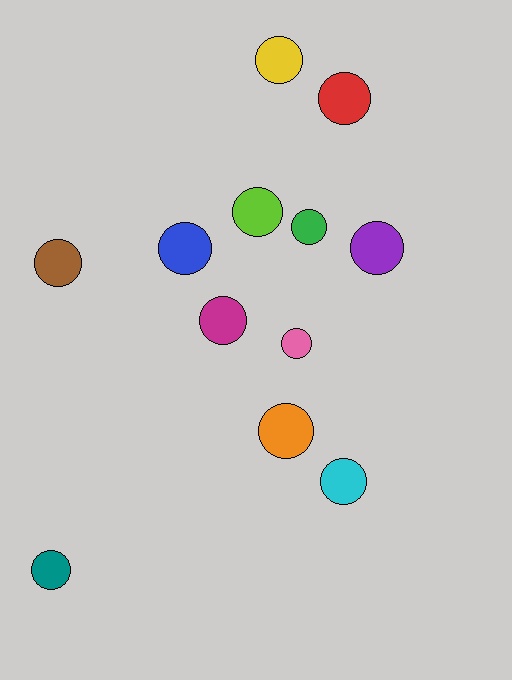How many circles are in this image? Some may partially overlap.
There are 12 circles.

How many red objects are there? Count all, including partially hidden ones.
There is 1 red object.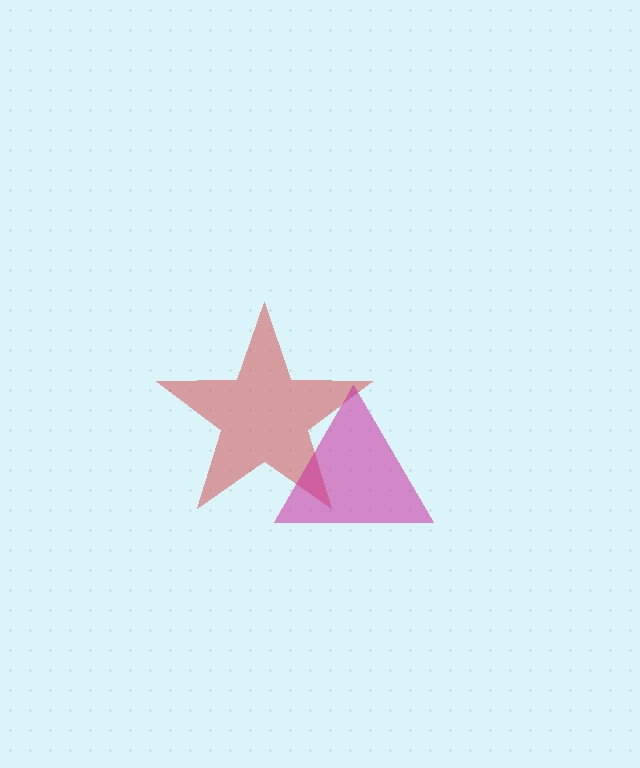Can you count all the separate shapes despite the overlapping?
Yes, there are 2 separate shapes.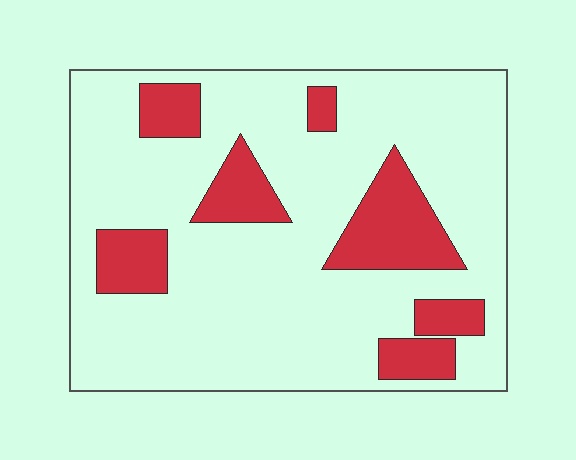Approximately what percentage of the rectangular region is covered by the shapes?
Approximately 20%.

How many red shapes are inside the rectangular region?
7.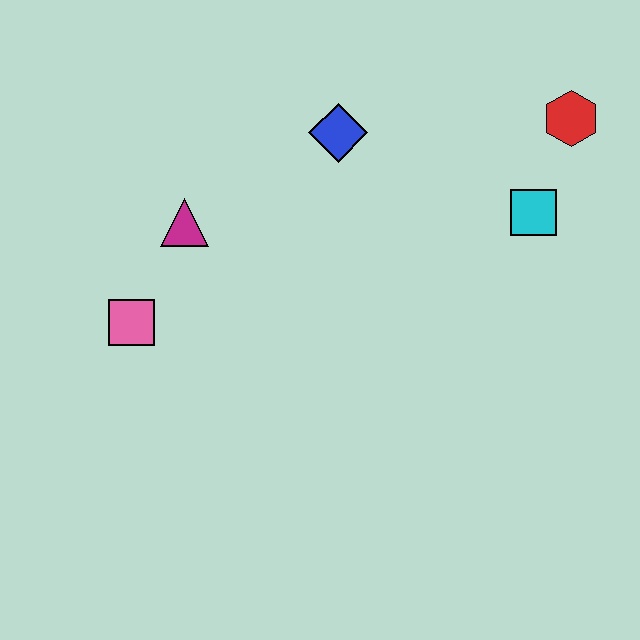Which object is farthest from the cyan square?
The pink square is farthest from the cyan square.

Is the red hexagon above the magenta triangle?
Yes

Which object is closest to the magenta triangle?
The pink square is closest to the magenta triangle.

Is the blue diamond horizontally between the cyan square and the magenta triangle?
Yes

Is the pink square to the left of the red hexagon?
Yes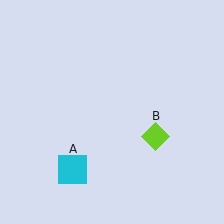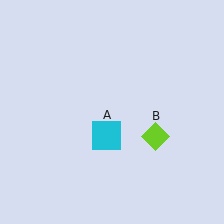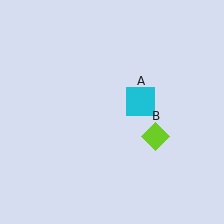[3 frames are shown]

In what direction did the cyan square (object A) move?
The cyan square (object A) moved up and to the right.